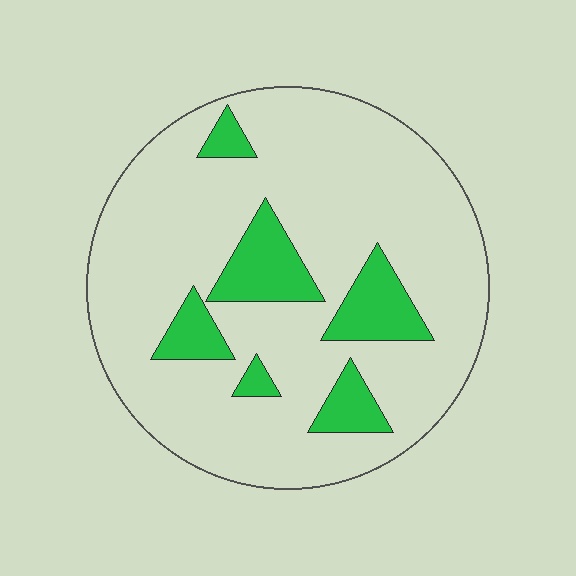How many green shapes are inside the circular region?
6.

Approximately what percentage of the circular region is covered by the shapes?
Approximately 15%.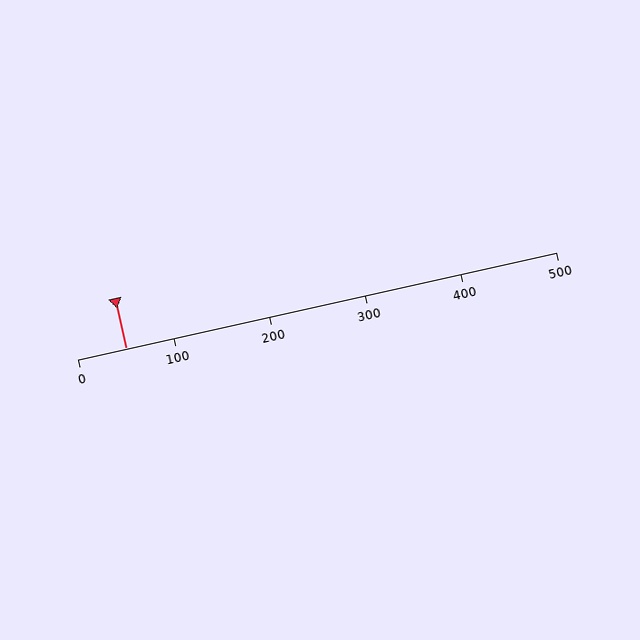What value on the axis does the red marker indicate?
The marker indicates approximately 50.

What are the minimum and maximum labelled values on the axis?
The axis runs from 0 to 500.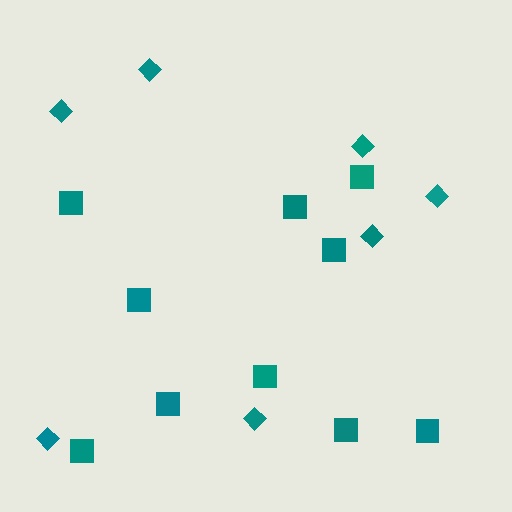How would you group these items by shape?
There are 2 groups: one group of diamonds (7) and one group of squares (10).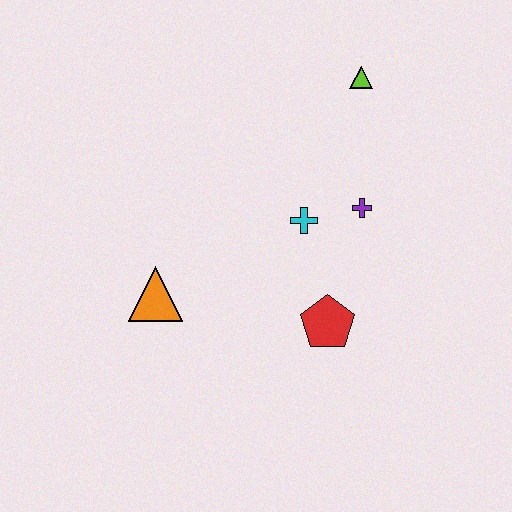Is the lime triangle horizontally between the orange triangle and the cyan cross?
No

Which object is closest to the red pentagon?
The cyan cross is closest to the red pentagon.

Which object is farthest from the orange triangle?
The lime triangle is farthest from the orange triangle.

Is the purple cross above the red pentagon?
Yes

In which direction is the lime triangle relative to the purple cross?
The lime triangle is above the purple cross.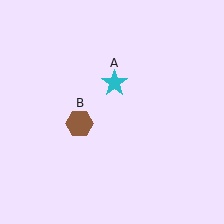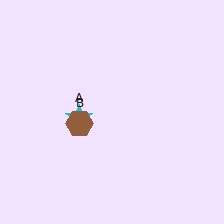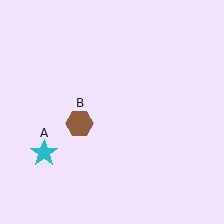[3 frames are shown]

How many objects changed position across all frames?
1 object changed position: cyan star (object A).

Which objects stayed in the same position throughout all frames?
Brown hexagon (object B) remained stationary.